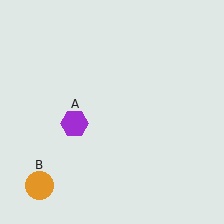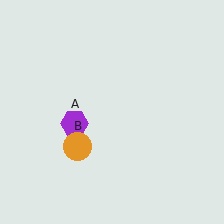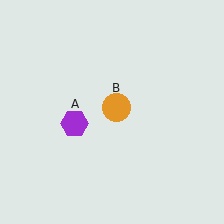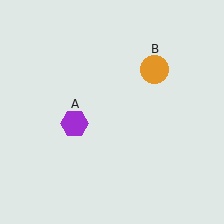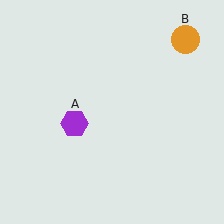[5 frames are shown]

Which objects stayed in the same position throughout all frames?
Purple hexagon (object A) remained stationary.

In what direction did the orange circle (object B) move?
The orange circle (object B) moved up and to the right.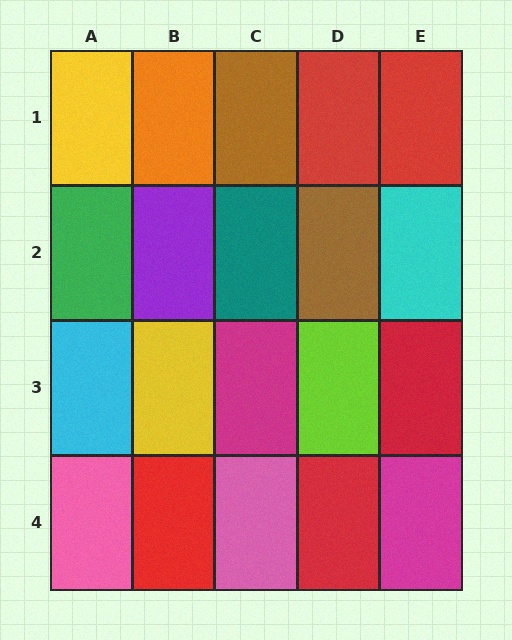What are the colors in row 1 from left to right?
Yellow, orange, brown, red, red.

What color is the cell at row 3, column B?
Yellow.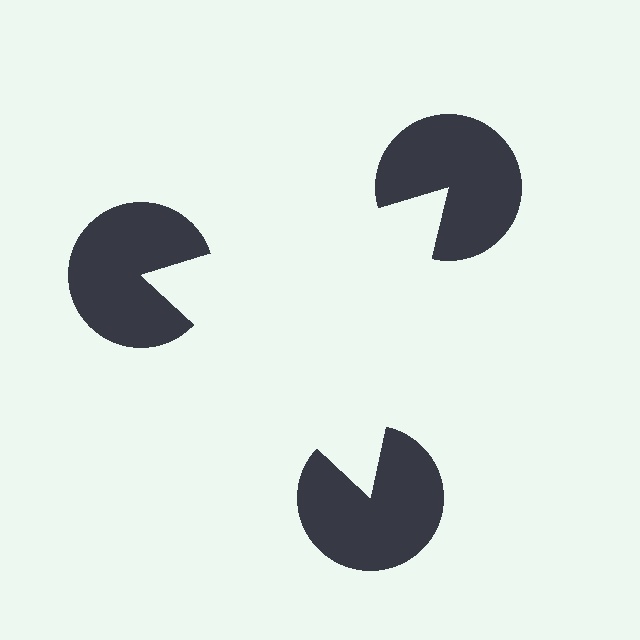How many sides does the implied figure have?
3 sides.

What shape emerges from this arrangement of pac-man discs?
An illusory triangle — its edges are inferred from the aligned wedge cuts in the pac-man discs, not physically drawn.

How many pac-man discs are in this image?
There are 3 — one at each vertex of the illusory triangle.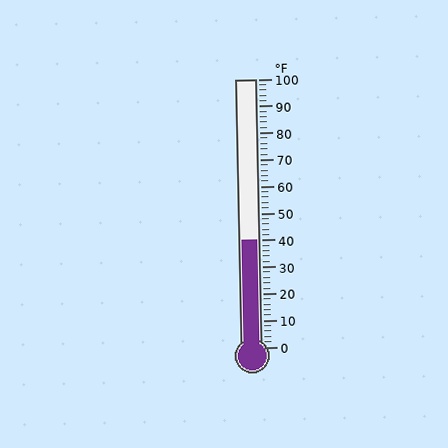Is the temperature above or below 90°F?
The temperature is below 90°F.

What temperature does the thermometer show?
The thermometer shows approximately 40°F.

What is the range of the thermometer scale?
The thermometer scale ranges from 0°F to 100°F.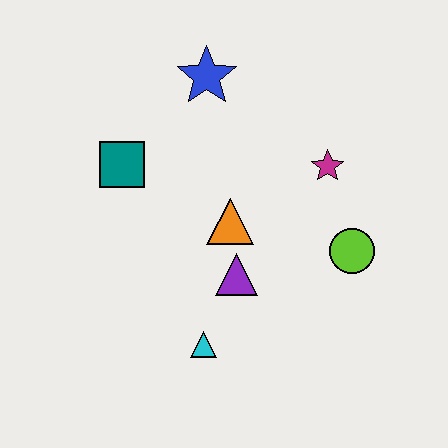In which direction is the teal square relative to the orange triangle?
The teal square is to the left of the orange triangle.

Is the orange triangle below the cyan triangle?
No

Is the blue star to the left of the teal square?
No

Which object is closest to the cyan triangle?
The purple triangle is closest to the cyan triangle.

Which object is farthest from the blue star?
The cyan triangle is farthest from the blue star.